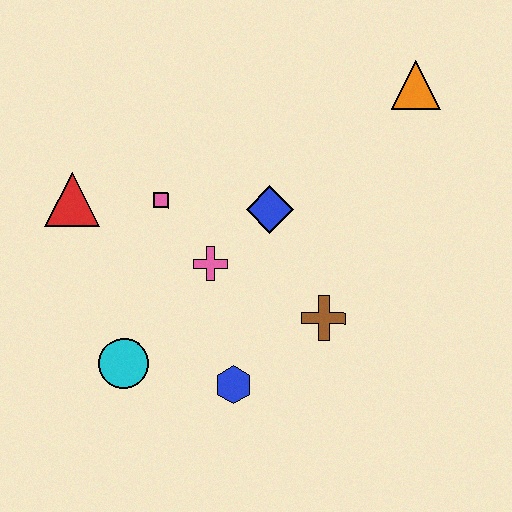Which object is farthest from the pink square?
The orange triangle is farthest from the pink square.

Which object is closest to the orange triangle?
The blue diamond is closest to the orange triangle.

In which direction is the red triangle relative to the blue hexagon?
The red triangle is above the blue hexagon.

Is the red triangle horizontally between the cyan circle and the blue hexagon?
No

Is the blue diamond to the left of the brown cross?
Yes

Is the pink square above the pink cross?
Yes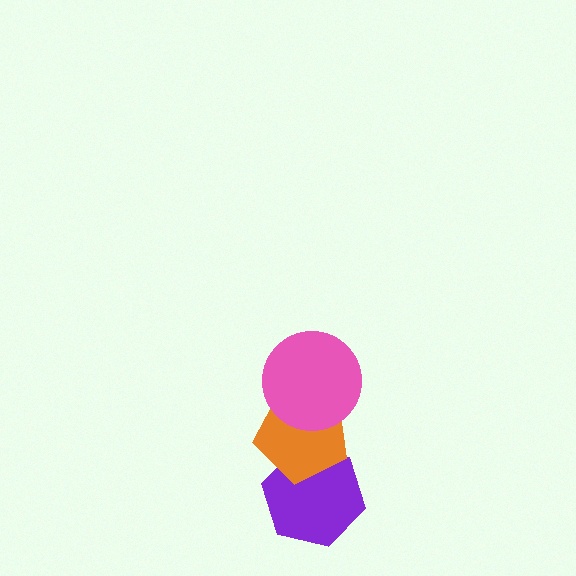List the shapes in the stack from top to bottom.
From top to bottom: the pink circle, the orange pentagon, the purple hexagon.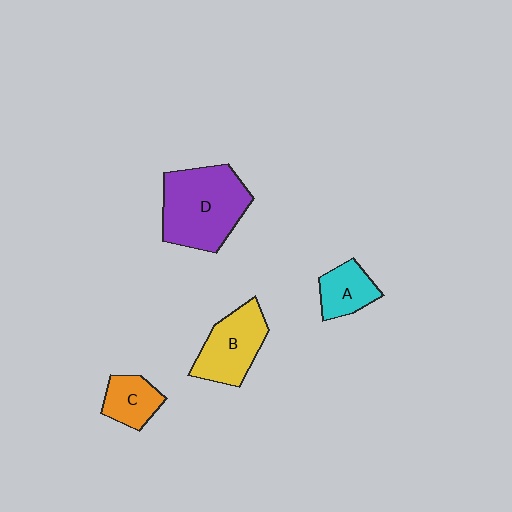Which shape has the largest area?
Shape D (purple).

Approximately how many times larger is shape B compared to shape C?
Approximately 1.6 times.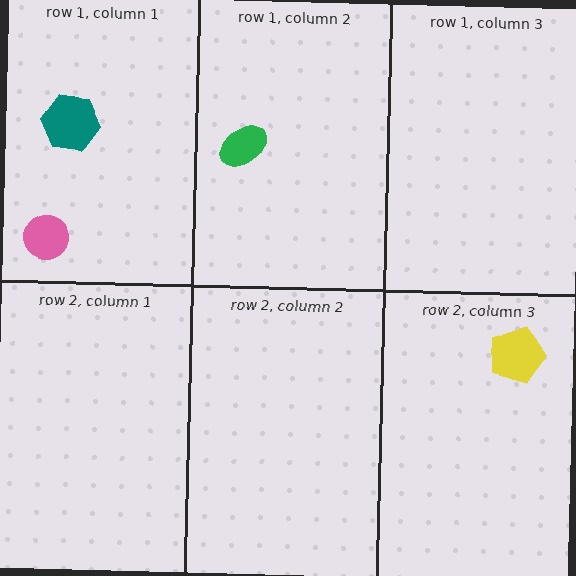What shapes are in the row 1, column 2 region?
The green ellipse.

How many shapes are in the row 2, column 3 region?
1.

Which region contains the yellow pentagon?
The row 2, column 3 region.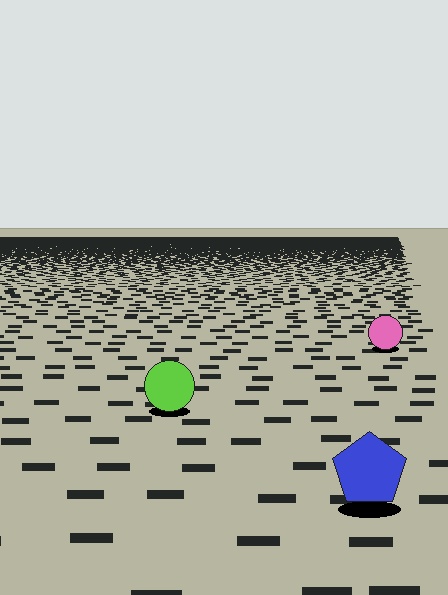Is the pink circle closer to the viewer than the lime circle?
No. The lime circle is closer — you can tell from the texture gradient: the ground texture is coarser near it.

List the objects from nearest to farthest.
From nearest to farthest: the blue pentagon, the lime circle, the pink circle.